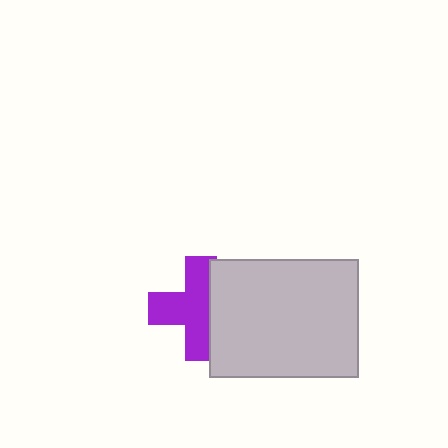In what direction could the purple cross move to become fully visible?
The purple cross could move left. That would shift it out from behind the light gray rectangle entirely.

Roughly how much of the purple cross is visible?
Most of it is visible (roughly 65%).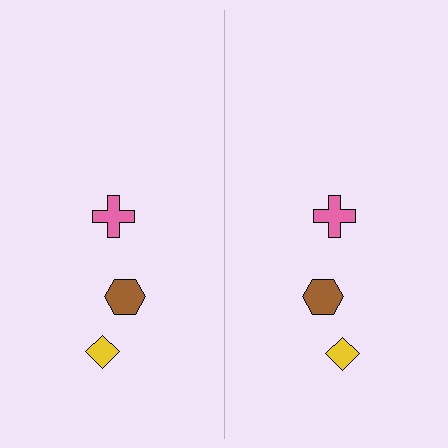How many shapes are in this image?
There are 6 shapes in this image.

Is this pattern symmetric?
Yes, this pattern has bilateral (reflection) symmetry.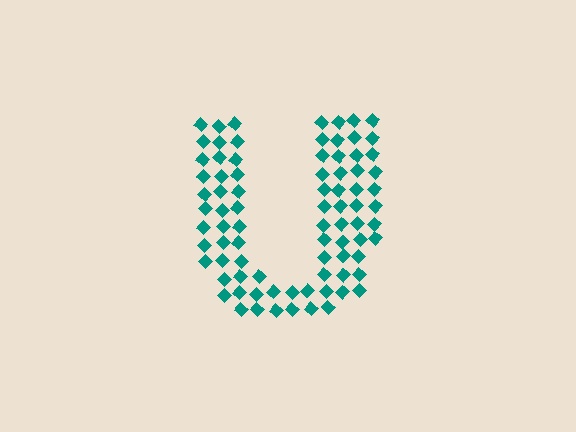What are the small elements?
The small elements are diamonds.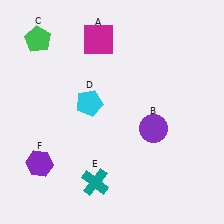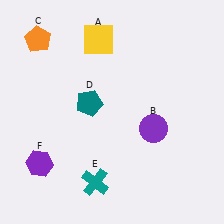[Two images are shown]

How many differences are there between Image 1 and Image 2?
There are 3 differences between the two images.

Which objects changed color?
A changed from magenta to yellow. C changed from green to orange. D changed from cyan to teal.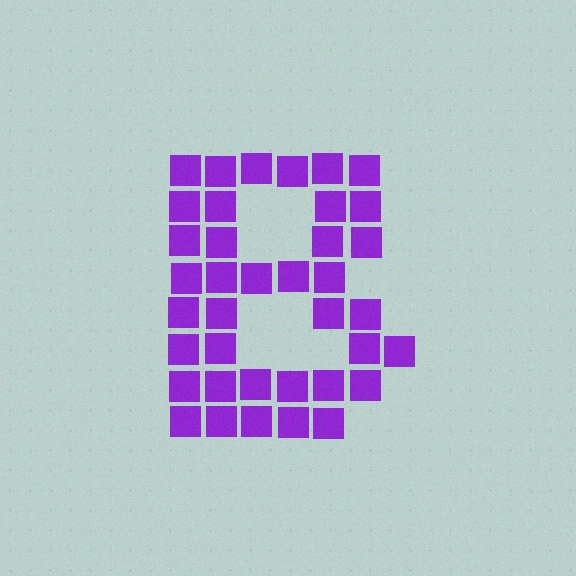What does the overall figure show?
The overall figure shows the letter B.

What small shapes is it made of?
It is made of small squares.